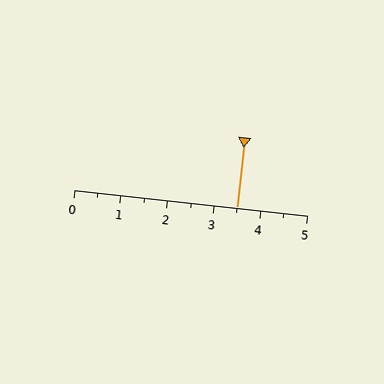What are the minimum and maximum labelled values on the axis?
The axis runs from 0 to 5.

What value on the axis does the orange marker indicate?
The marker indicates approximately 3.5.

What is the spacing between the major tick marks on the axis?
The major ticks are spaced 1 apart.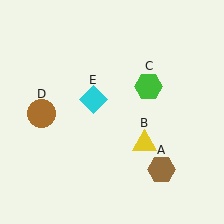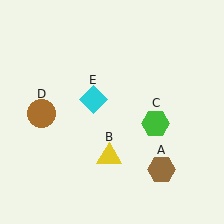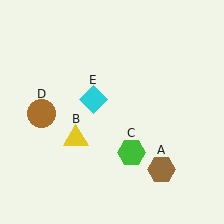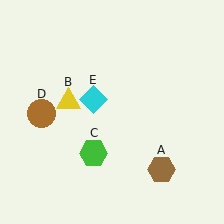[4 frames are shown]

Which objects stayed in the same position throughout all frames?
Brown hexagon (object A) and brown circle (object D) and cyan diamond (object E) remained stationary.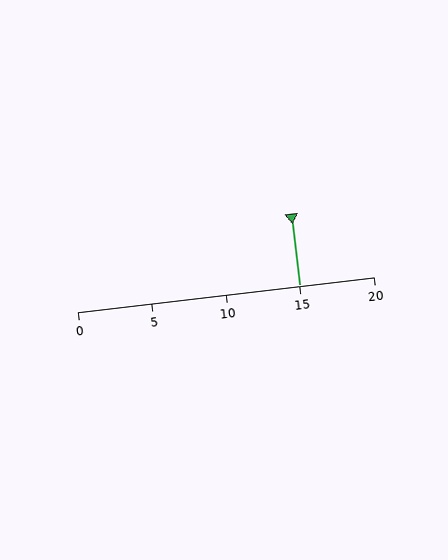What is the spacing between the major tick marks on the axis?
The major ticks are spaced 5 apart.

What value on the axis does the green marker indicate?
The marker indicates approximately 15.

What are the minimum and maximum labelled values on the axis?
The axis runs from 0 to 20.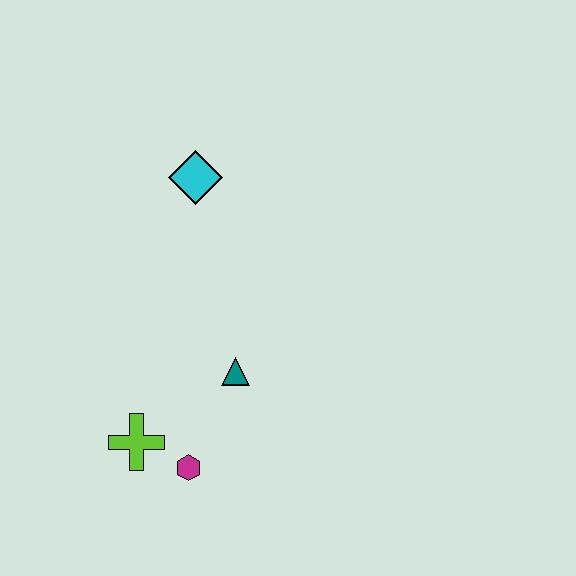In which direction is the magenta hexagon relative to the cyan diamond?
The magenta hexagon is below the cyan diamond.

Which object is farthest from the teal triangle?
The cyan diamond is farthest from the teal triangle.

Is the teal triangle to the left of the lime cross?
No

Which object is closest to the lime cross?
The magenta hexagon is closest to the lime cross.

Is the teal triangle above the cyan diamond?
No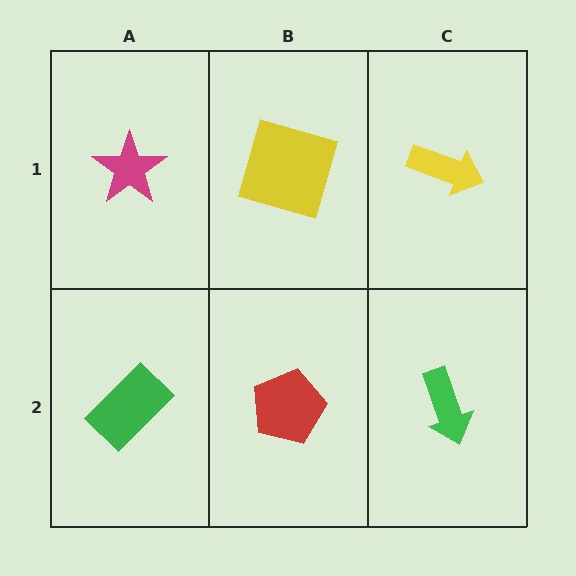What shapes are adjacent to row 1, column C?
A green arrow (row 2, column C), a yellow square (row 1, column B).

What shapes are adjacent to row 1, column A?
A green rectangle (row 2, column A), a yellow square (row 1, column B).